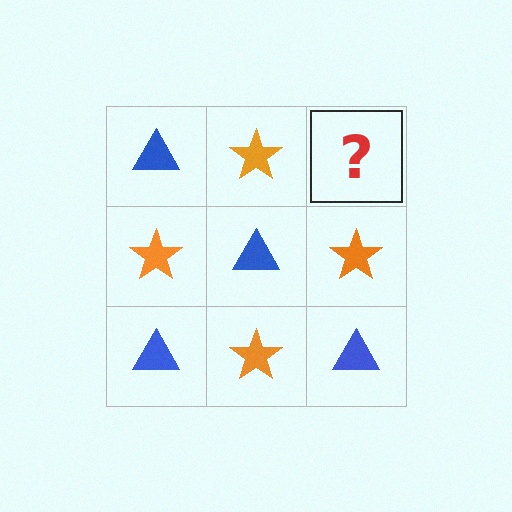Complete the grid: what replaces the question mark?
The question mark should be replaced with a blue triangle.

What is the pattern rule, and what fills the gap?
The rule is that it alternates blue triangle and orange star in a checkerboard pattern. The gap should be filled with a blue triangle.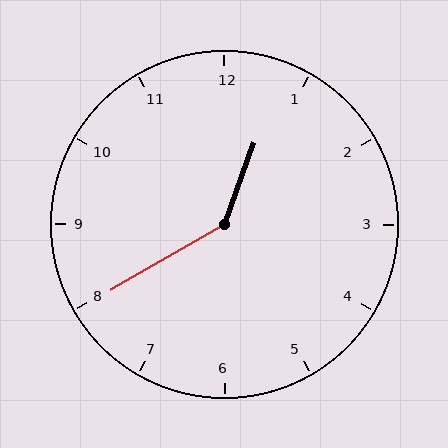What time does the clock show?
12:40.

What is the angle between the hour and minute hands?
Approximately 140 degrees.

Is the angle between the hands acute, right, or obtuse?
It is obtuse.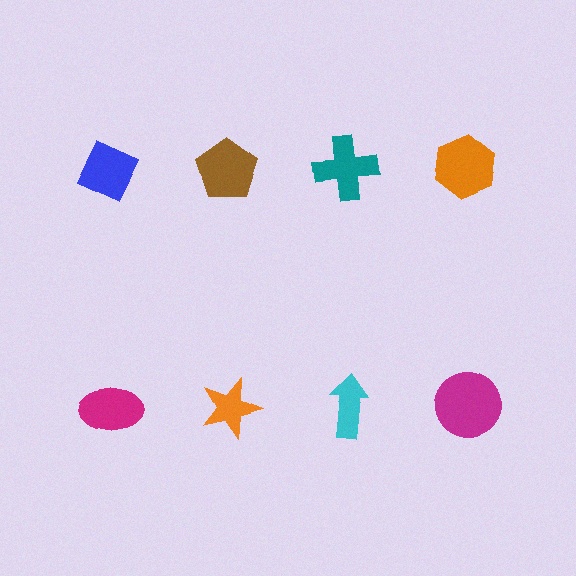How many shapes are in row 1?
4 shapes.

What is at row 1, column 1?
A blue diamond.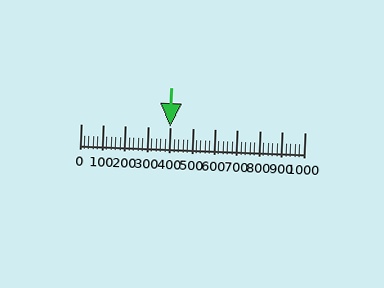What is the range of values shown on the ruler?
The ruler shows values from 0 to 1000.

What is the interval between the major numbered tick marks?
The major tick marks are spaced 100 units apart.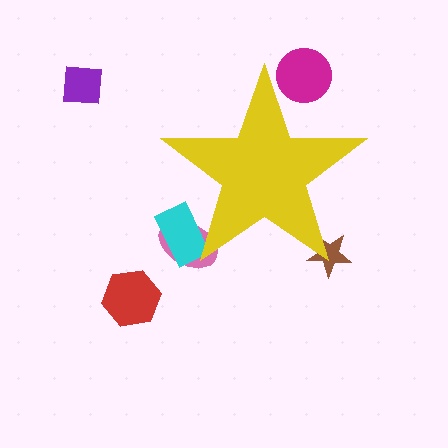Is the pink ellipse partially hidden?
Yes, the pink ellipse is partially hidden behind the yellow star.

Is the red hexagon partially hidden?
No, the red hexagon is fully visible.